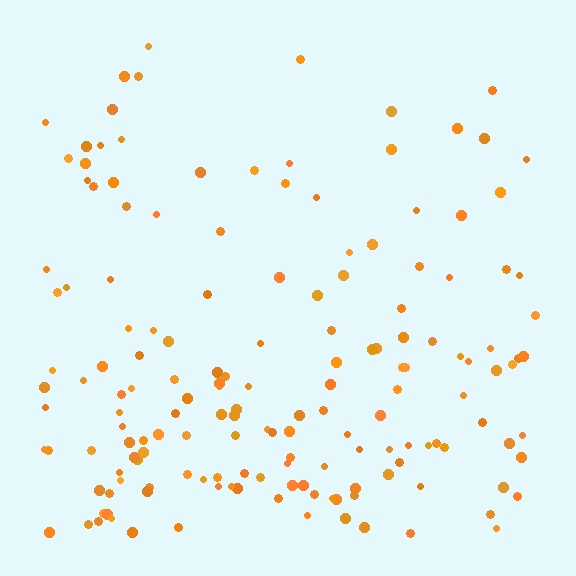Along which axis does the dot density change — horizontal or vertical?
Vertical.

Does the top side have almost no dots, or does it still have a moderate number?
Still a moderate number, just noticeably fewer than the bottom.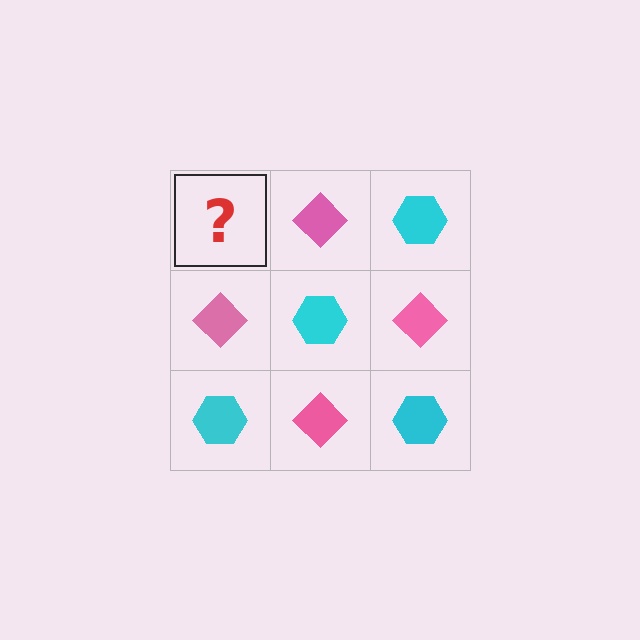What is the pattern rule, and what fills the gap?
The rule is that it alternates cyan hexagon and pink diamond in a checkerboard pattern. The gap should be filled with a cyan hexagon.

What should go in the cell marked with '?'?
The missing cell should contain a cyan hexagon.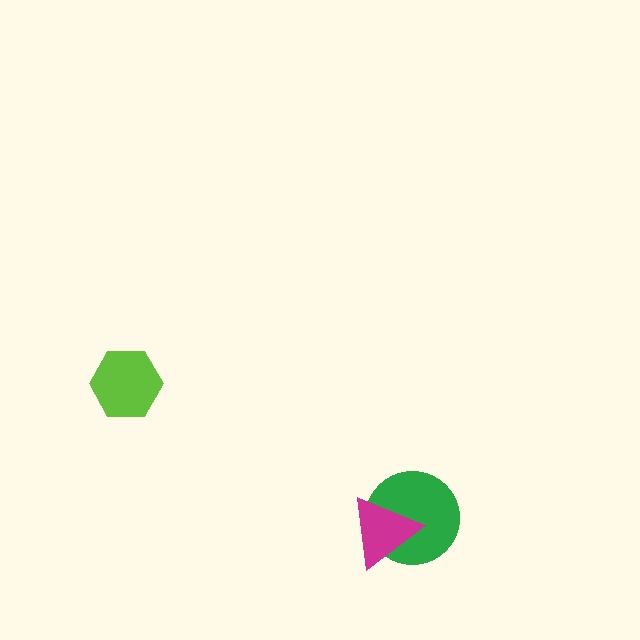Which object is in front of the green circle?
The magenta triangle is in front of the green circle.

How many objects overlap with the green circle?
1 object overlaps with the green circle.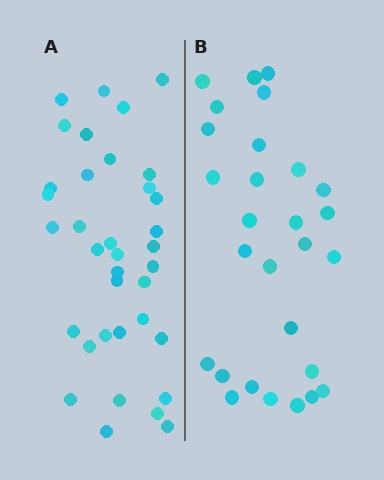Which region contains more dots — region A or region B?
Region A (the left region) has more dots.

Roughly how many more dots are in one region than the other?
Region A has roughly 8 or so more dots than region B.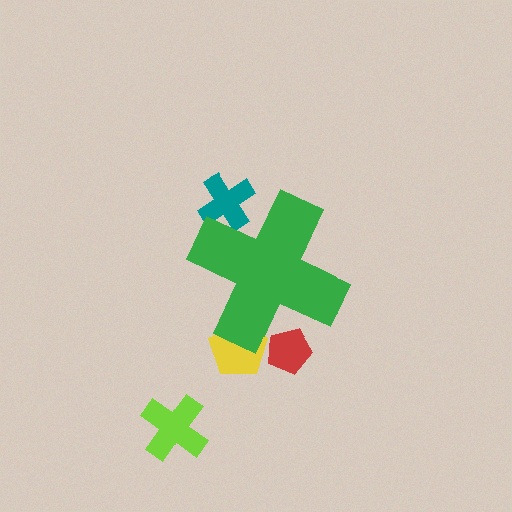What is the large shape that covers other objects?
A green cross.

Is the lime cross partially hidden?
No, the lime cross is fully visible.